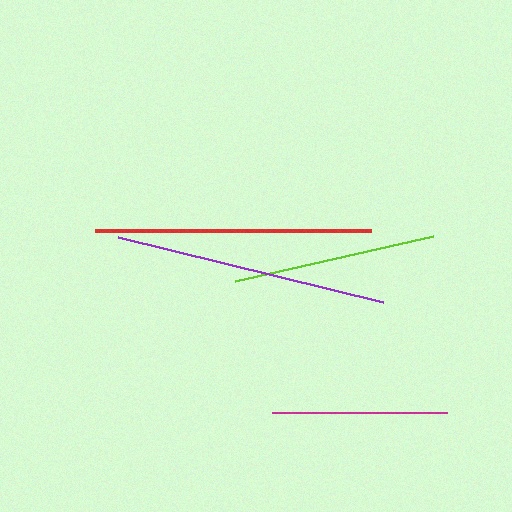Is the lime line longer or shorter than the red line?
The red line is longer than the lime line.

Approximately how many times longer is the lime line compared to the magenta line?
The lime line is approximately 1.2 times the length of the magenta line.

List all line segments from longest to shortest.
From longest to shortest: red, purple, lime, magenta.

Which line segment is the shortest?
The magenta line is the shortest at approximately 175 pixels.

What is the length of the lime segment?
The lime segment is approximately 203 pixels long.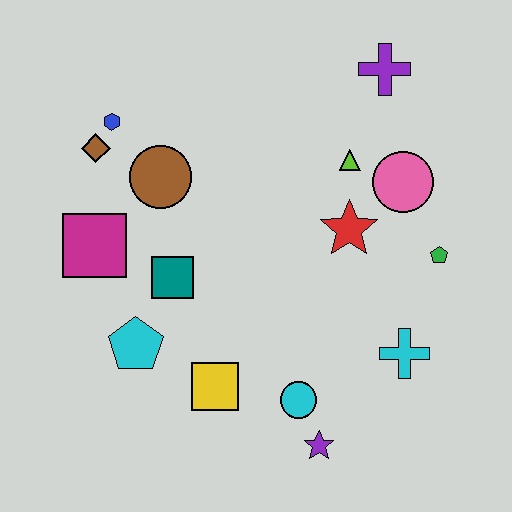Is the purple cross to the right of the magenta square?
Yes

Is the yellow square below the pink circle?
Yes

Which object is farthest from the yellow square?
The purple cross is farthest from the yellow square.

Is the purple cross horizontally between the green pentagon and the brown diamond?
Yes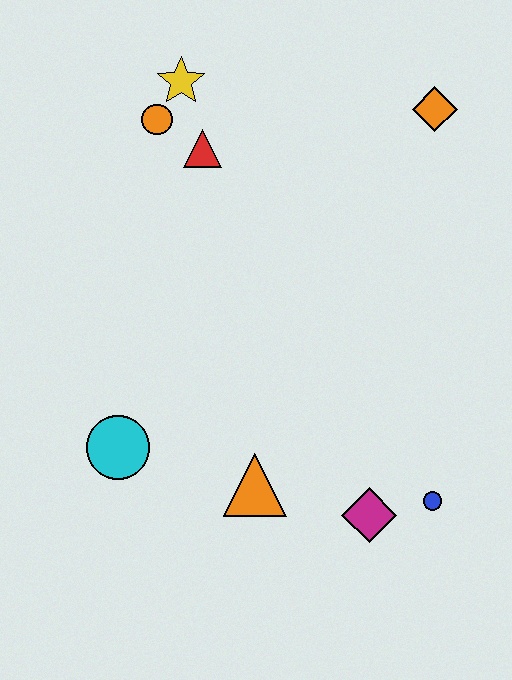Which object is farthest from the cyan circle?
The orange diamond is farthest from the cyan circle.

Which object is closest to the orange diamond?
The red triangle is closest to the orange diamond.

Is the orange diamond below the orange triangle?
No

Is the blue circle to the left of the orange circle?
No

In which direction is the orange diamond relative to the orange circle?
The orange diamond is to the right of the orange circle.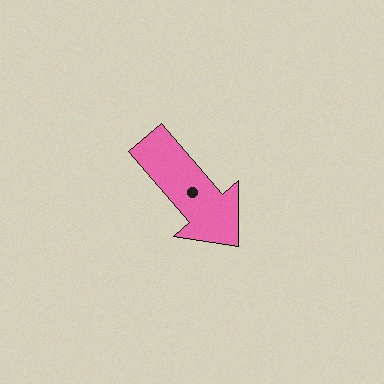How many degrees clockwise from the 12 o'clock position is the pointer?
Approximately 139 degrees.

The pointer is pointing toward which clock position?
Roughly 5 o'clock.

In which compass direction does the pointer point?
Southeast.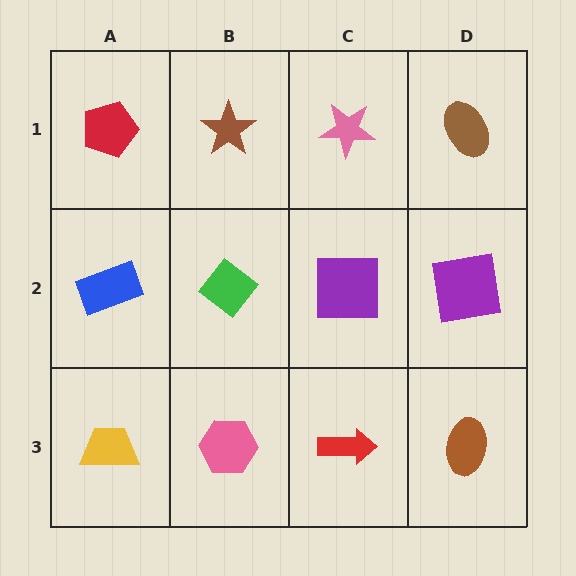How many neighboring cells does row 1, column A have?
2.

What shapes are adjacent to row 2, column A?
A red pentagon (row 1, column A), a yellow trapezoid (row 3, column A), a green diamond (row 2, column B).